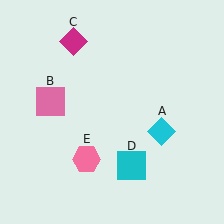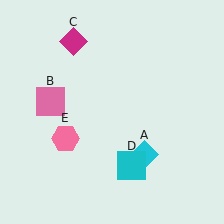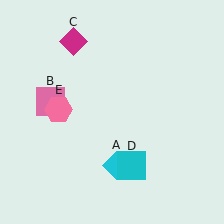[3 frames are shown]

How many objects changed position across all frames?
2 objects changed position: cyan diamond (object A), pink hexagon (object E).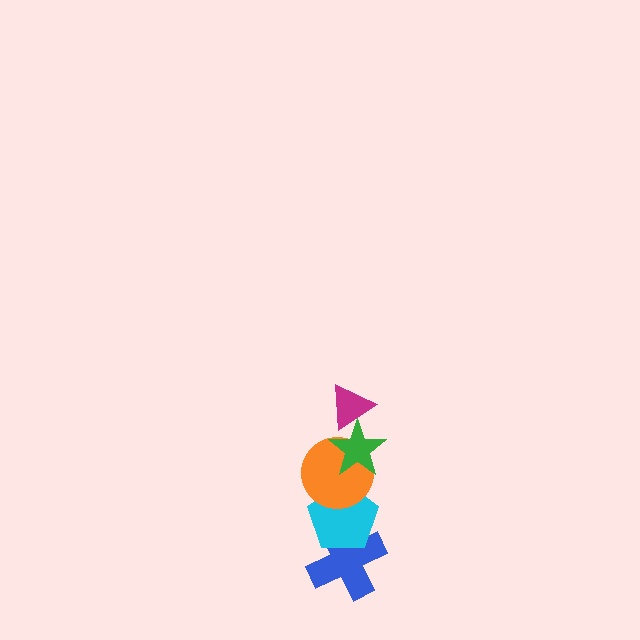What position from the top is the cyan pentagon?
The cyan pentagon is 4th from the top.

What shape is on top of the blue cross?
The cyan pentagon is on top of the blue cross.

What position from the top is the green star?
The green star is 2nd from the top.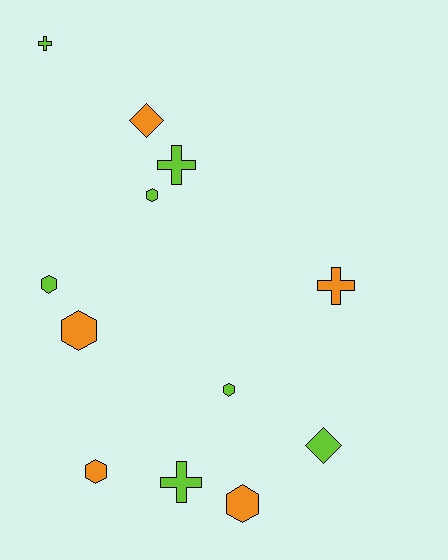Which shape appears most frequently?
Hexagon, with 6 objects.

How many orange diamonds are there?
There is 1 orange diamond.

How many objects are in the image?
There are 12 objects.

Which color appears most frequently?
Lime, with 7 objects.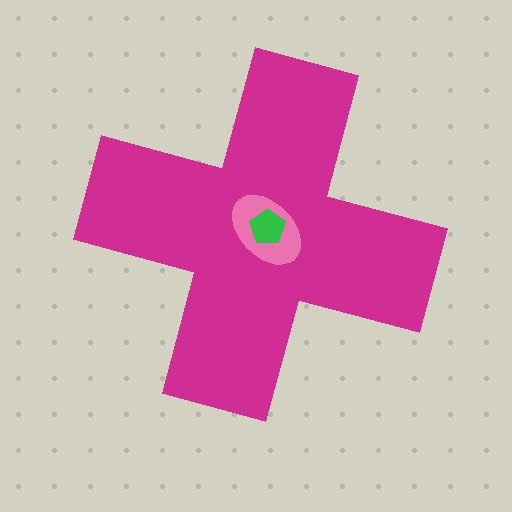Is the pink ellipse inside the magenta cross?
Yes.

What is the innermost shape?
The green pentagon.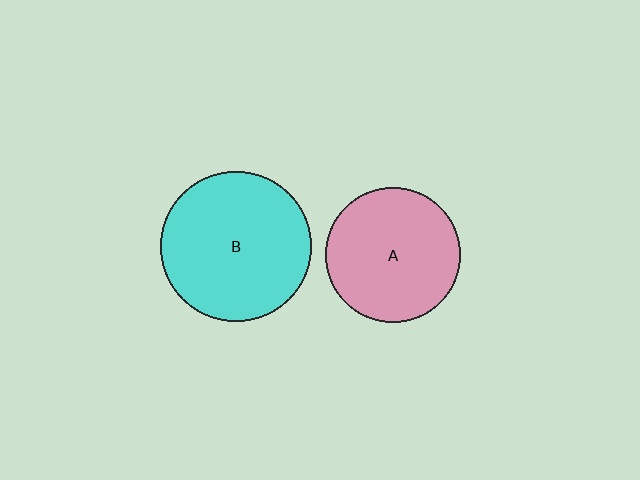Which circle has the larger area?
Circle B (cyan).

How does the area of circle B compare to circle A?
Approximately 1.2 times.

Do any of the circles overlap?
No, none of the circles overlap.